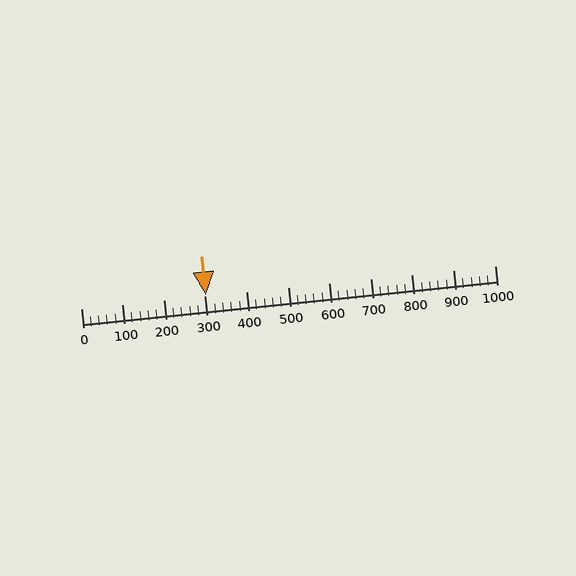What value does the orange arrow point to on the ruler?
The orange arrow points to approximately 301.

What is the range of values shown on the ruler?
The ruler shows values from 0 to 1000.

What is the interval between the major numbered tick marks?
The major tick marks are spaced 100 units apart.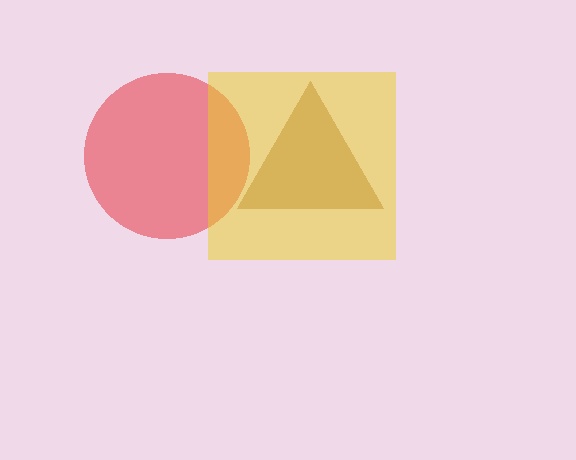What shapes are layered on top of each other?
The layered shapes are: a brown triangle, a red circle, a yellow square.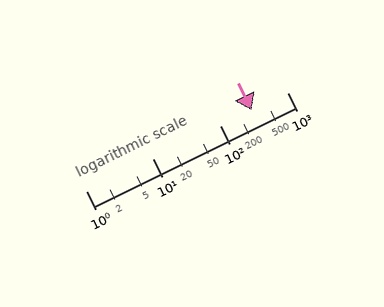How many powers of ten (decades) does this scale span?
The scale spans 3 decades, from 1 to 1000.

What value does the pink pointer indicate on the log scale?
The pointer indicates approximately 300.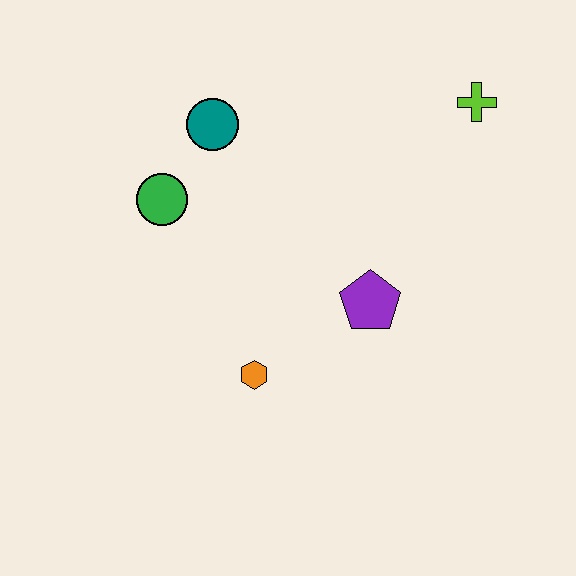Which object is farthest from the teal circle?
The lime cross is farthest from the teal circle.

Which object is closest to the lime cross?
The purple pentagon is closest to the lime cross.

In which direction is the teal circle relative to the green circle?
The teal circle is above the green circle.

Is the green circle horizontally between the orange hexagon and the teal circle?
No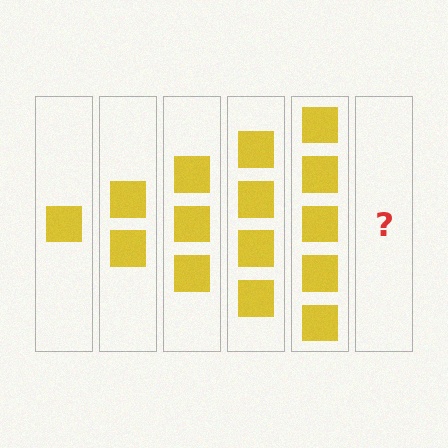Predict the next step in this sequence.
The next step is 6 squares.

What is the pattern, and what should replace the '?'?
The pattern is that each step adds one more square. The '?' should be 6 squares.